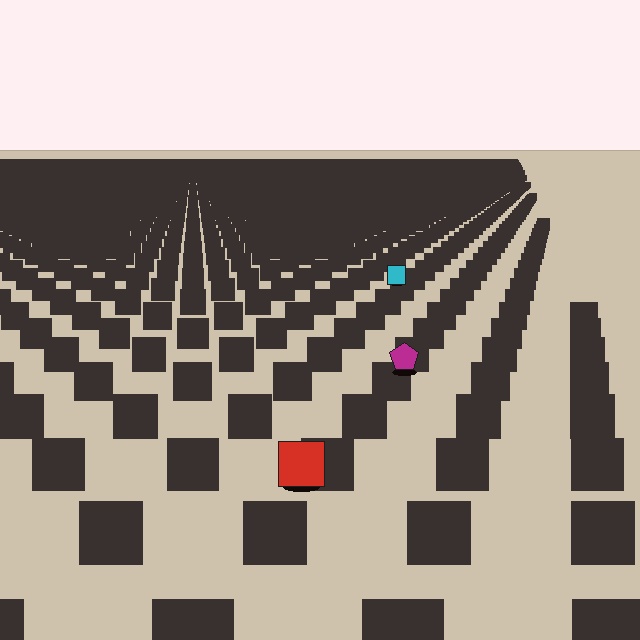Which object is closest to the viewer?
The red square is closest. The texture marks near it are larger and more spread out.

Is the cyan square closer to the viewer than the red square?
No. The red square is closer — you can tell from the texture gradient: the ground texture is coarser near it.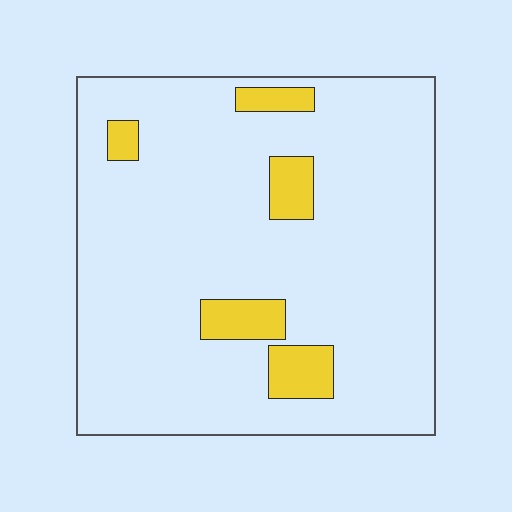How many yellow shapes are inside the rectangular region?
5.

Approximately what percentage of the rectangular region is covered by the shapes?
Approximately 10%.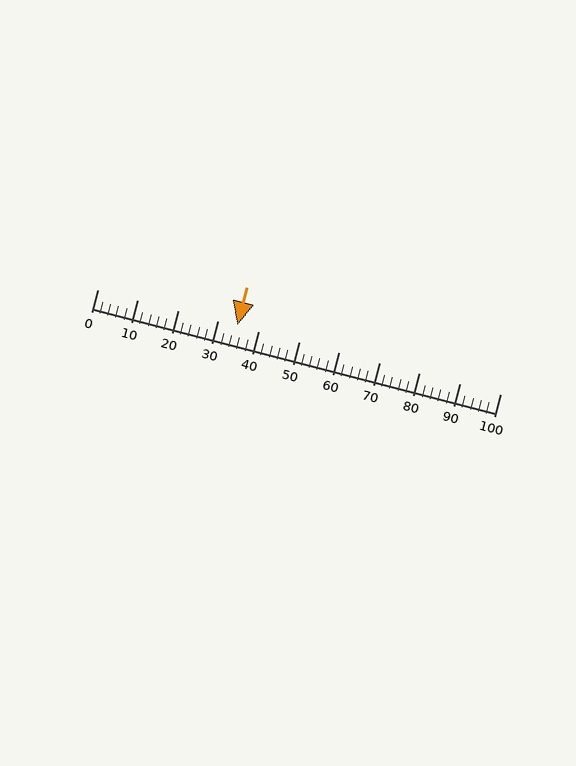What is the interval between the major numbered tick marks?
The major tick marks are spaced 10 units apart.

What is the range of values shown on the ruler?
The ruler shows values from 0 to 100.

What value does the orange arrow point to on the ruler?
The orange arrow points to approximately 35.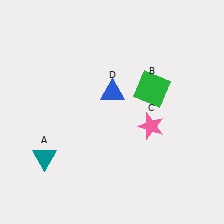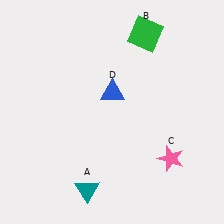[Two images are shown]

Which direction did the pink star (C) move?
The pink star (C) moved down.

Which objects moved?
The objects that moved are: the teal triangle (A), the green square (B), the pink star (C).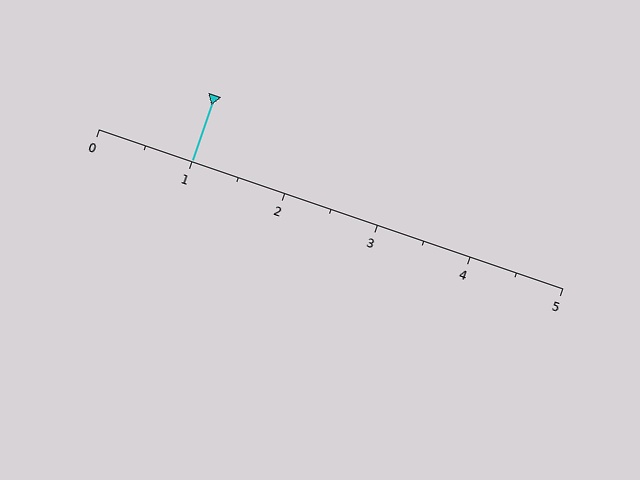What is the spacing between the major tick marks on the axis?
The major ticks are spaced 1 apart.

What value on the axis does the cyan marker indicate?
The marker indicates approximately 1.